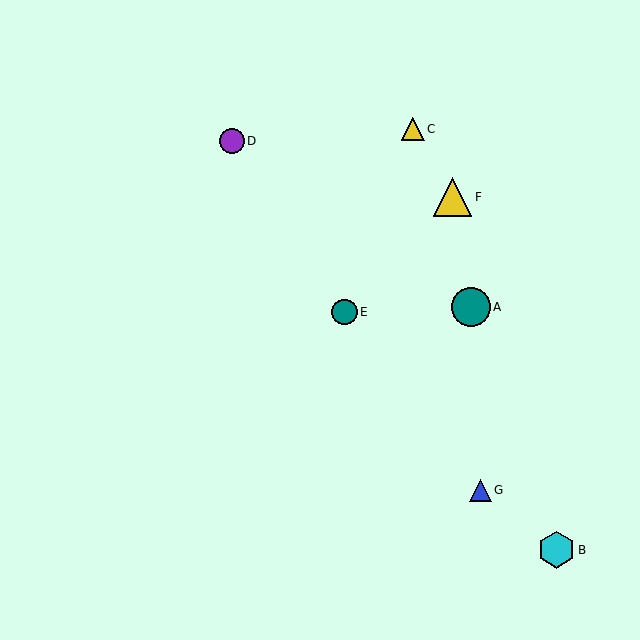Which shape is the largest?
The teal circle (labeled A) is the largest.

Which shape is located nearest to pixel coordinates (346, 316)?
The teal circle (labeled E) at (344, 312) is nearest to that location.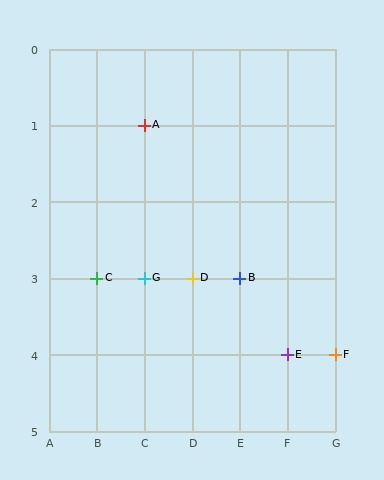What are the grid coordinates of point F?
Point F is at grid coordinates (G, 4).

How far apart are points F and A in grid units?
Points F and A are 4 columns and 3 rows apart (about 5.0 grid units diagonally).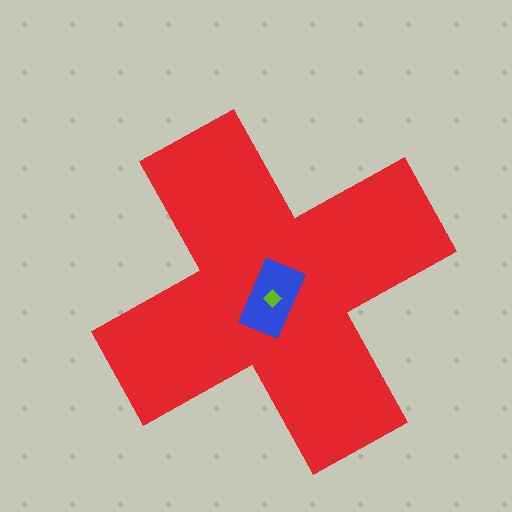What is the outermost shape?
The red cross.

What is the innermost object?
The lime diamond.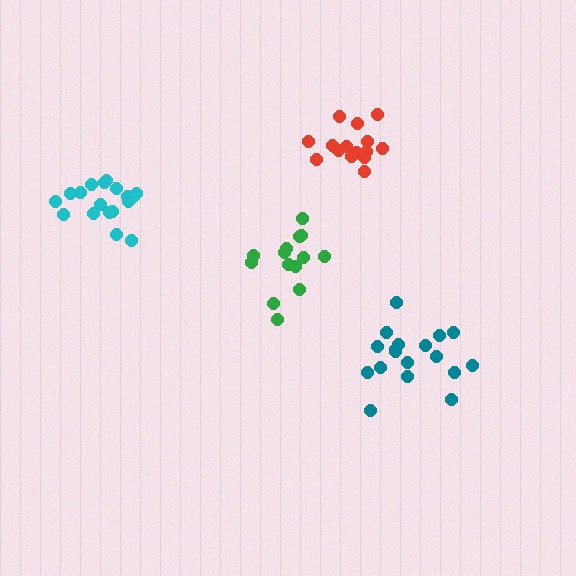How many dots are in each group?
Group 1: 18 dots, Group 2: 15 dots, Group 3: 18 dots, Group 4: 14 dots (65 total).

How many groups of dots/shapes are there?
There are 4 groups.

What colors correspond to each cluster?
The clusters are colored: cyan, red, teal, green.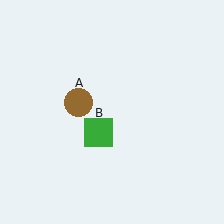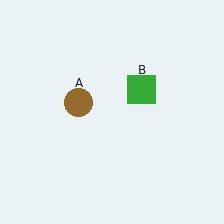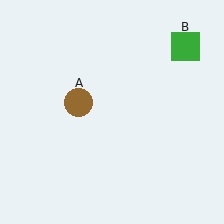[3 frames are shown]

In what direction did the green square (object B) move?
The green square (object B) moved up and to the right.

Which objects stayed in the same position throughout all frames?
Brown circle (object A) remained stationary.